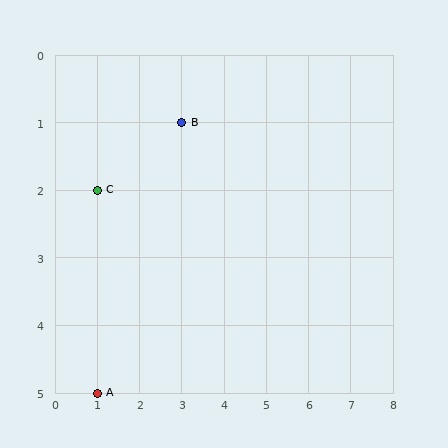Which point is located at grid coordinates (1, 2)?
Point C is at (1, 2).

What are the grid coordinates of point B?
Point B is at grid coordinates (3, 1).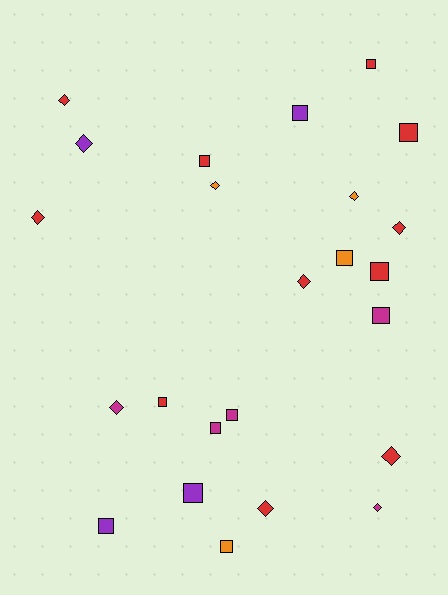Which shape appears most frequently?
Square, with 13 objects.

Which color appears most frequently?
Red, with 11 objects.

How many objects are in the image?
There are 24 objects.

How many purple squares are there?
There are 3 purple squares.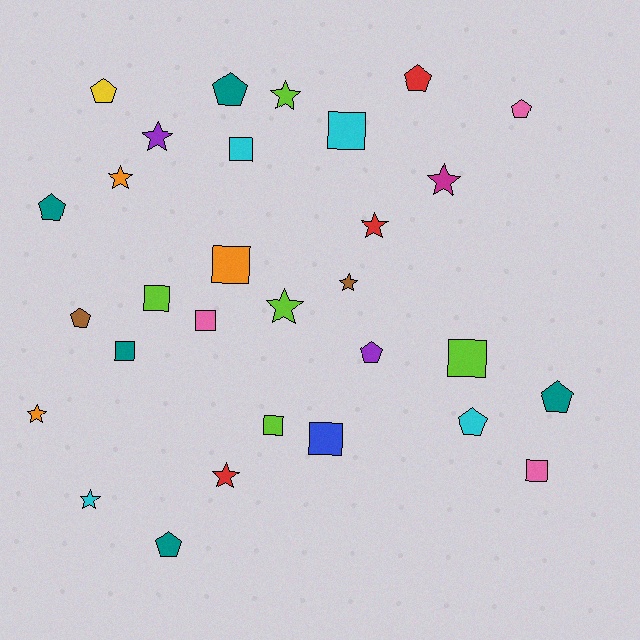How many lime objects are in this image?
There are 5 lime objects.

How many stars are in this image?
There are 10 stars.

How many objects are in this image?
There are 30 objects.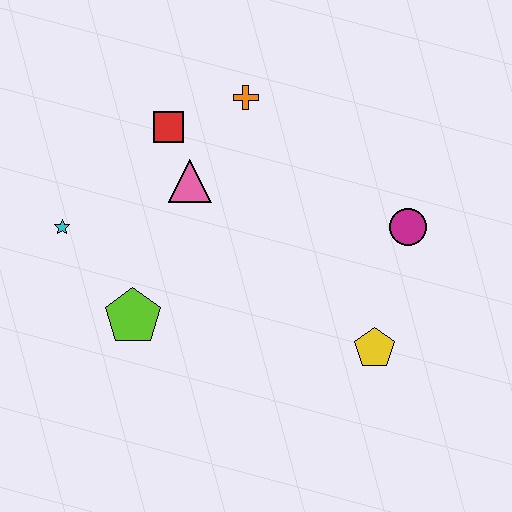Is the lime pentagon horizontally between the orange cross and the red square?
No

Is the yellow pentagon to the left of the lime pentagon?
No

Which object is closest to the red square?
The pink triangle is closest to the red square.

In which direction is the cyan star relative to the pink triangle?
The cyan star is to the left of the pink triangle.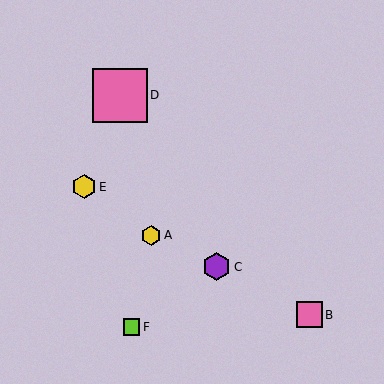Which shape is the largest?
The pink square (labeled D) is the largest.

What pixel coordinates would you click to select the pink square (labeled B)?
Click at (310, 315) to select the pink square B.